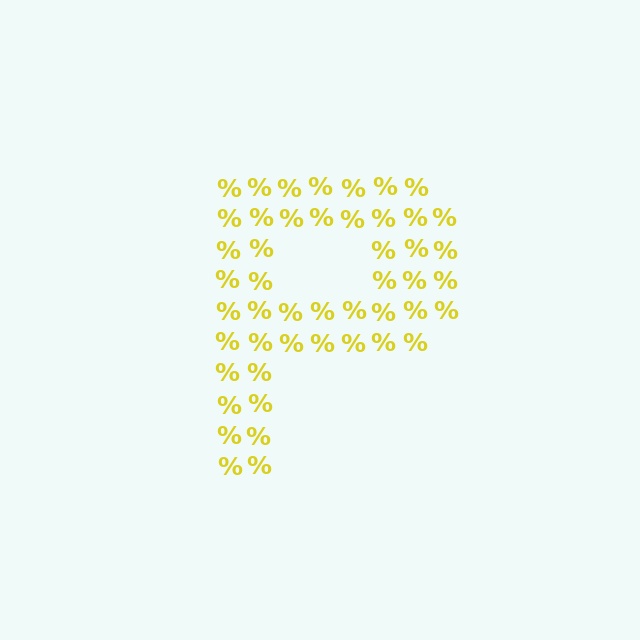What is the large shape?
The large shape is the letter P.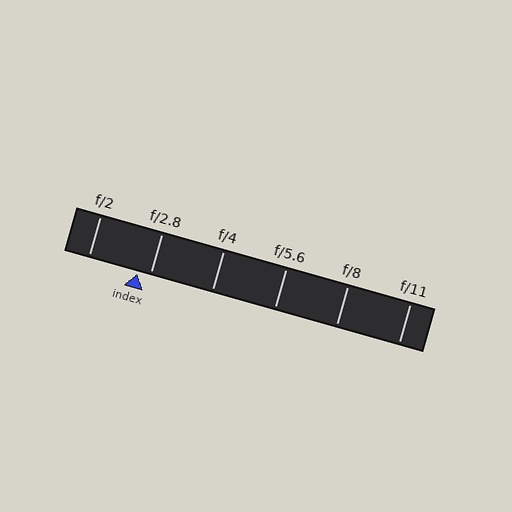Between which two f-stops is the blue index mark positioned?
The index mark is between f/2 and f/2.8.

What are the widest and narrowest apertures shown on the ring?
The widest aperture shown is f/2 and the narrowest is f/11.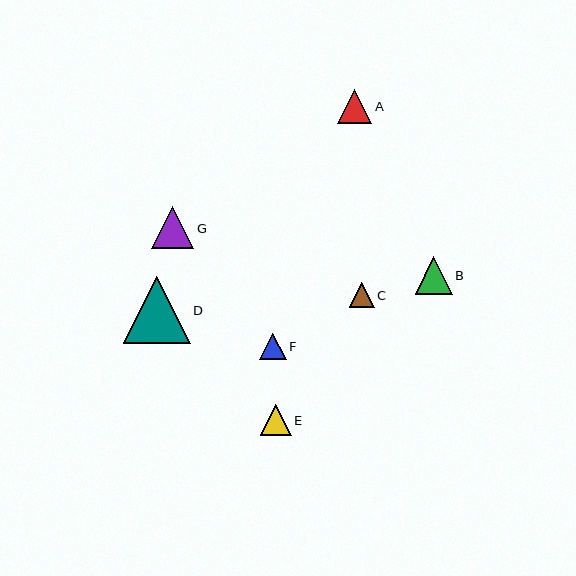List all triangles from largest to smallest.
From largest to smallest: D, G, B, A, E, F, C.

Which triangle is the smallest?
Triangle C is the smallest with a size of approximately 25 pixels.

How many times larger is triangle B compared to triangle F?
Triangle B is approximately 1.4 times the size of triangle F.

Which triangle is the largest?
Triangle D is the largest with a size of approximately 67 pixels.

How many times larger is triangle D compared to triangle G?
Triangle D is approximately 1.6 times the size of triangle G.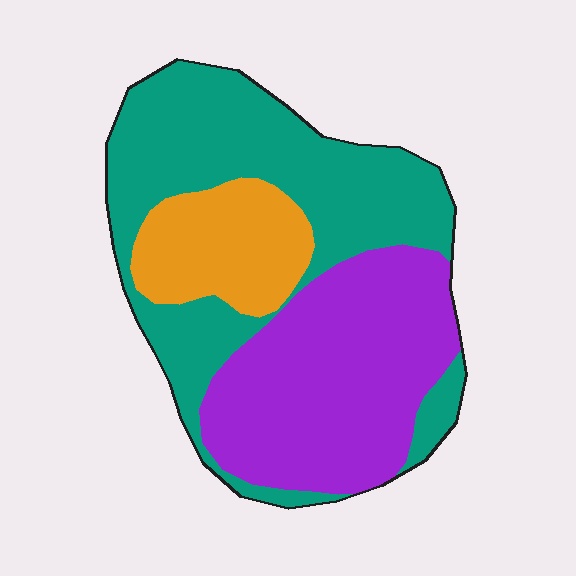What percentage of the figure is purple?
Purple takes up about three eighths (3/8) of the figure.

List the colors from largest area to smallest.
From largest to smallest: teal, purple, orange.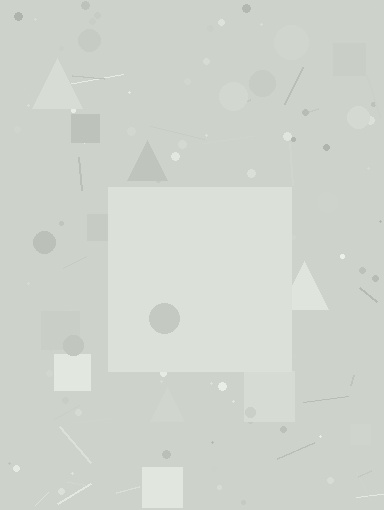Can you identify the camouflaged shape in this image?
The camouflaged shape is a square.